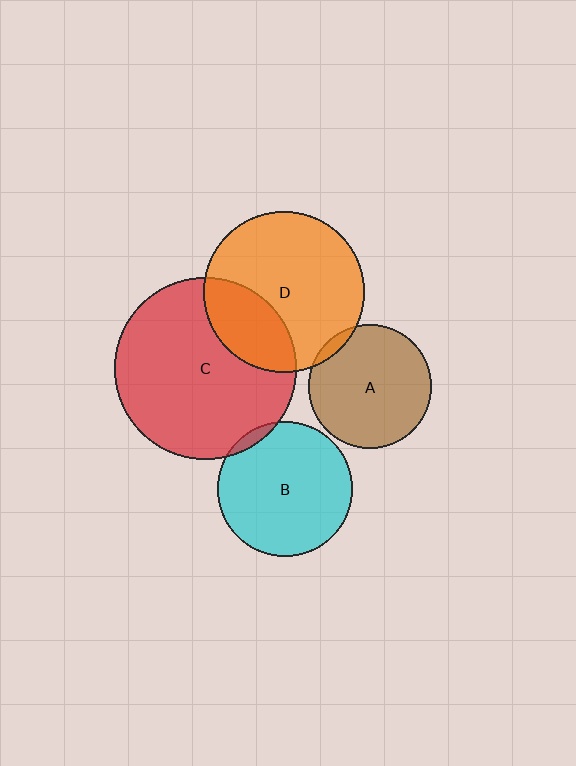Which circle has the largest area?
Circle C (red).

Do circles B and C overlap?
Yes.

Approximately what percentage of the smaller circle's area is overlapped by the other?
Approximately 5%.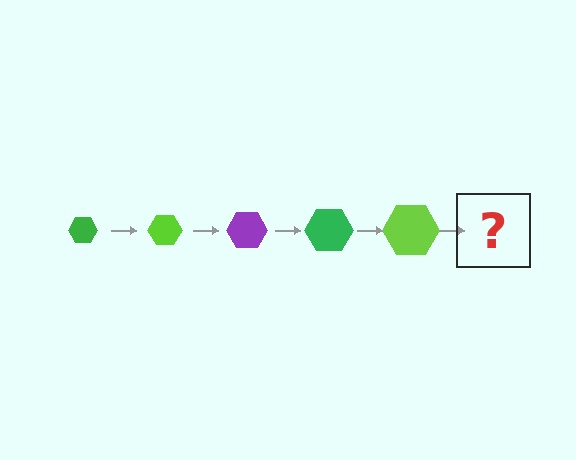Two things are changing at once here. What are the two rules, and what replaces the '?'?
The two rules are that the hexagon grows larger each step and the color cycles through green, lime, and purple. The '?' should be a purple hexagon, larger than the previous one.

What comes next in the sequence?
The next element should be a purple hexagon, larger than the previous one.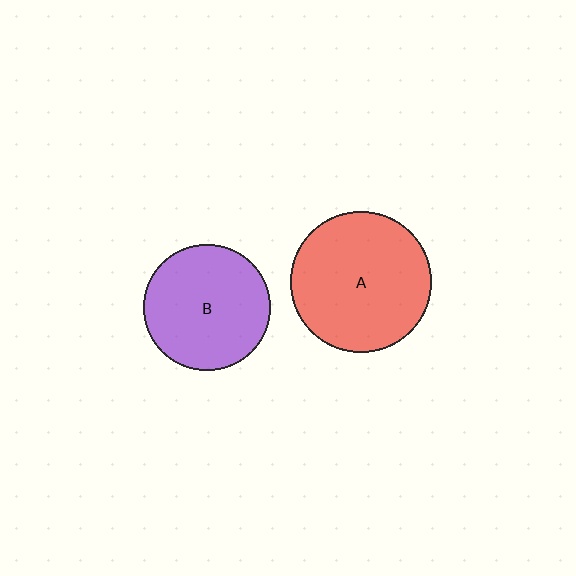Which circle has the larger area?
Circle A (red).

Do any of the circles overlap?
No, none of the circles overlap.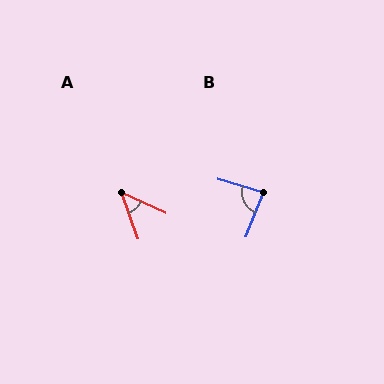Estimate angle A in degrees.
Approximately 45 degrees.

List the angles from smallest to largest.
A (45°), B (86°).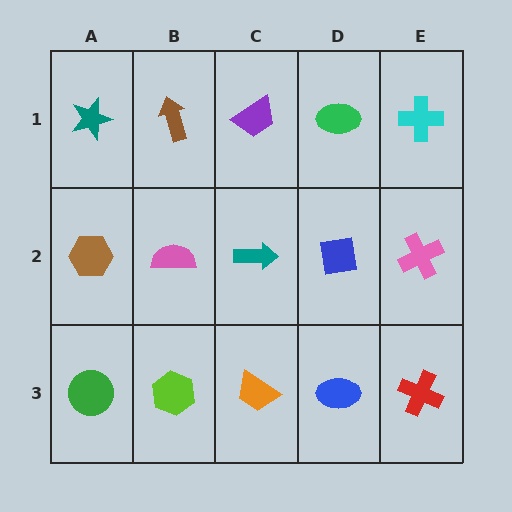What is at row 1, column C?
A purple trapezoid.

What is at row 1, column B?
A brown arrow.